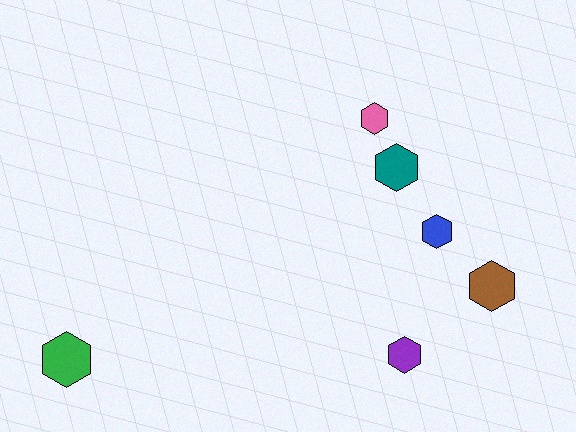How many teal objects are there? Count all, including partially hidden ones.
There is 1 teal object.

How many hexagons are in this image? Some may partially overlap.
There are 6 hexagons.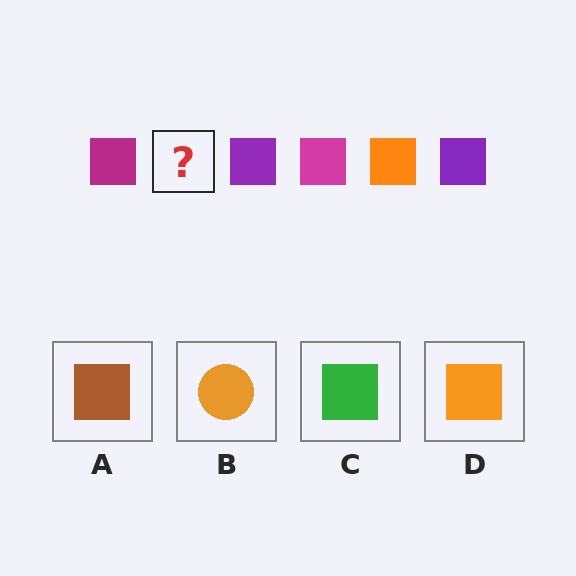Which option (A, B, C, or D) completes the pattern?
D.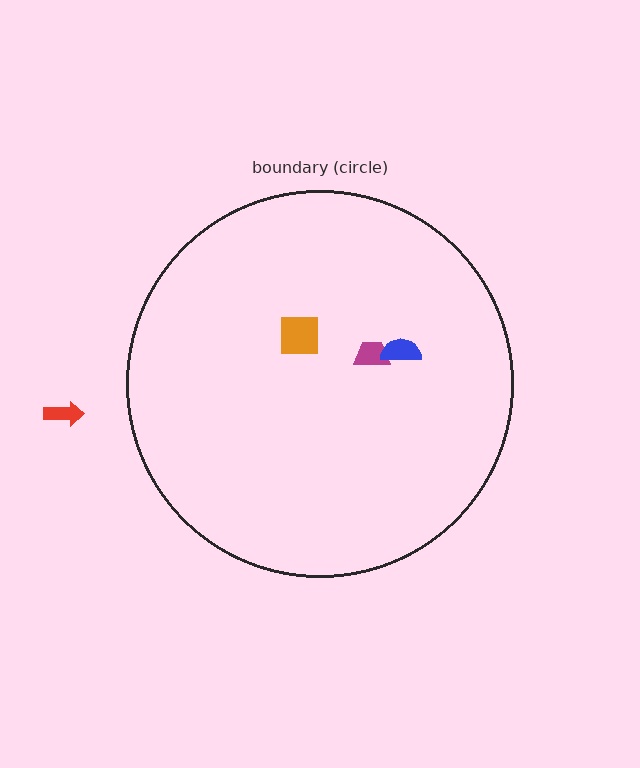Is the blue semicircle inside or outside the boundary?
Inside.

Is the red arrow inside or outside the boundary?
Outside.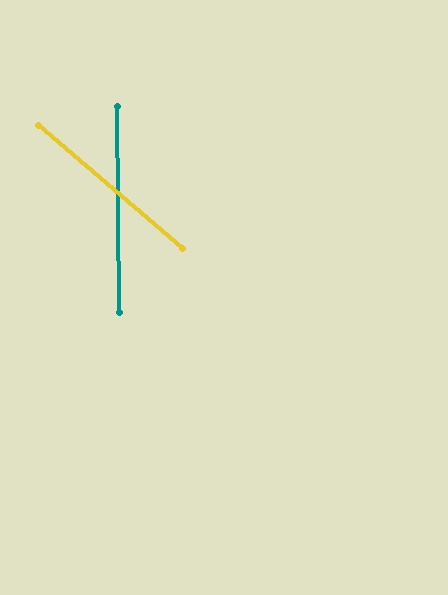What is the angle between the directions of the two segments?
Approximately 49 degrees.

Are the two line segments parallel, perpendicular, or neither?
Neither parallel nor perpendicular — they differ by about 49°.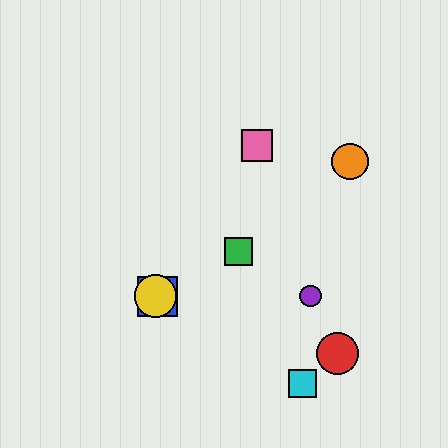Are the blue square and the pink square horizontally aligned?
No, the blue square is at y≈296 and the pink square is at y≈146.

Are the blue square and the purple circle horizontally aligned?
Yes, both are at y≈296.